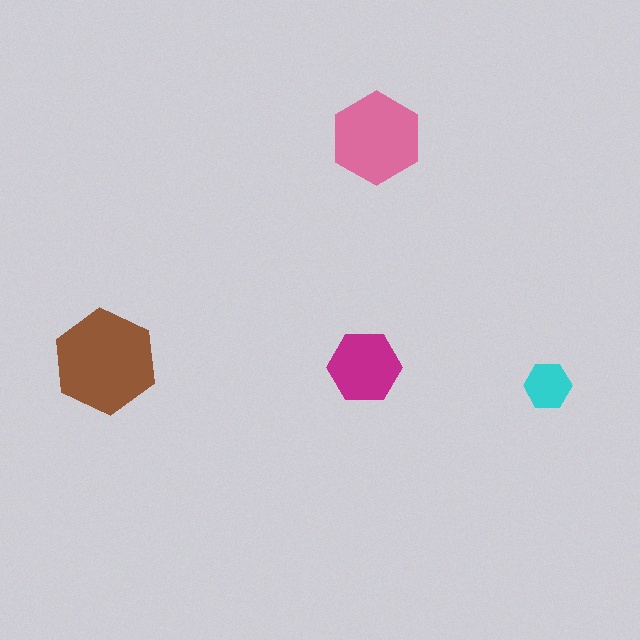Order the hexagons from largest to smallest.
the brown one, the pink one, the magenta one, the cyan one.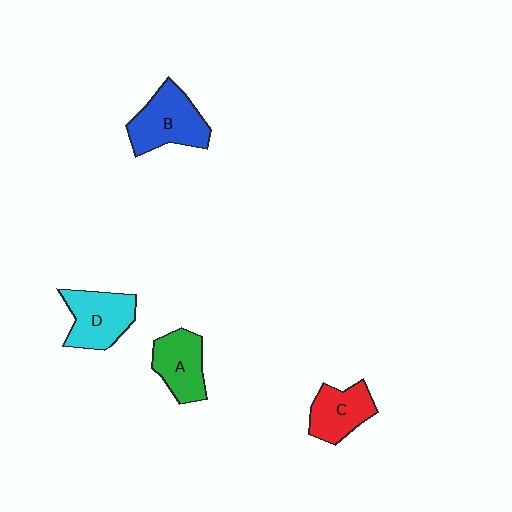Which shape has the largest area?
Shape B (blue).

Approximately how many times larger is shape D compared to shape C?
Approximately 1.2 times.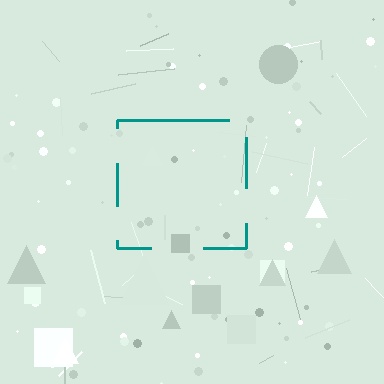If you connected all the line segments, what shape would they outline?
They would outline a square.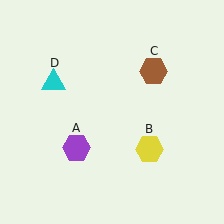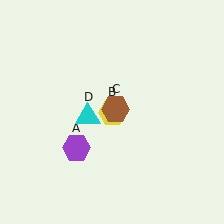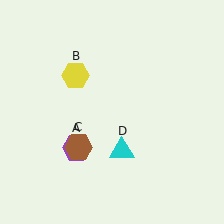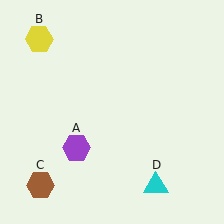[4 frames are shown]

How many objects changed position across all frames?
3 objects changed position: yellow hexagon (object B), brown hexagon (object C), cyan triangle (object D).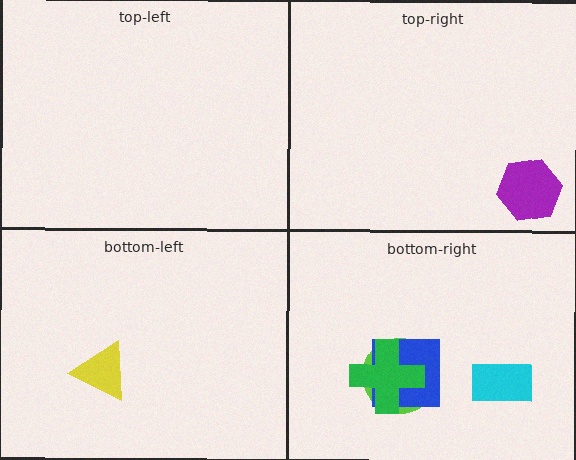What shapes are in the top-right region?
The purple hexagon.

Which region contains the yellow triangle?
The bottom-left region.